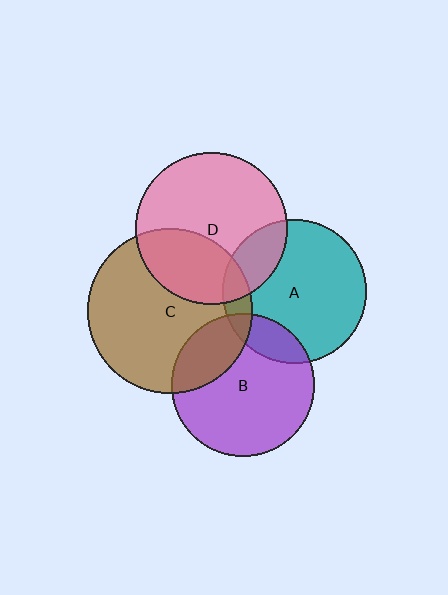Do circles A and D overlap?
Yes.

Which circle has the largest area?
Circle C (brown).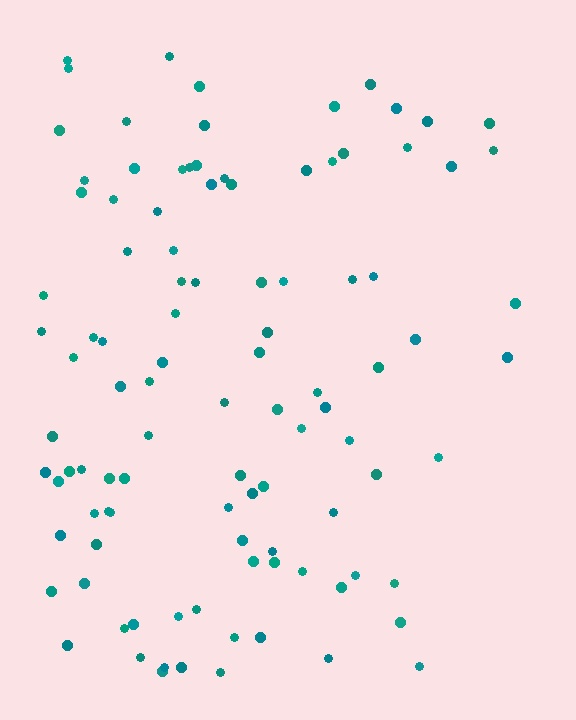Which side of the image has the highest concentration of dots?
The left.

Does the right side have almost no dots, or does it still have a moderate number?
Still a moderate number, just noticeably fewer than the left.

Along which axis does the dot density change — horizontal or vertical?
Horizontal.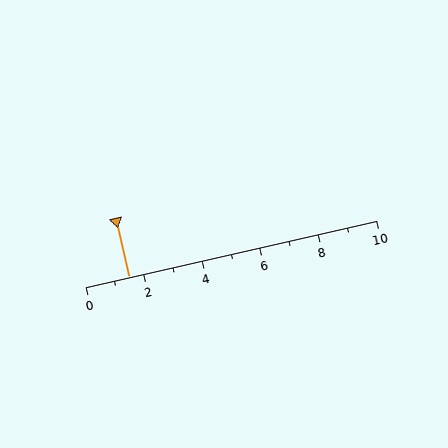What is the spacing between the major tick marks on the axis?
The major ticks are spaced 2 apart.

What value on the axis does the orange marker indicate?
The marker indicates approximately 1.5.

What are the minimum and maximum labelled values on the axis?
The axis runs from 0 to 10.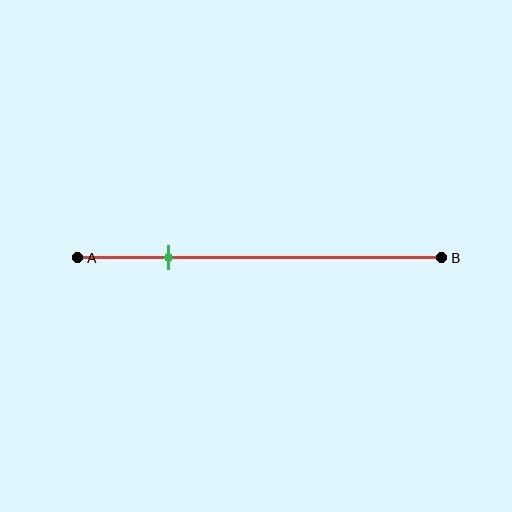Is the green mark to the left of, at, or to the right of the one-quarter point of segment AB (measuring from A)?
The green mark is approximately at the one-quarter point of segment AB.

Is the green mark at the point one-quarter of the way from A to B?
Yes, the mark is approximately at the one-quarter point.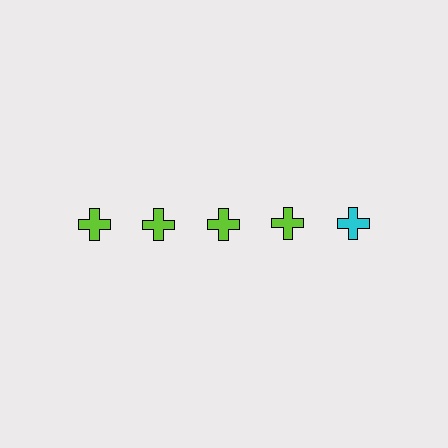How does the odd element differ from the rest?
It has a different color: cyan instead of lime.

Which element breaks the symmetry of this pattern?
The cyan cross in the top row, rightmost column breaks the symmetry. All other shapes are lime crosses.